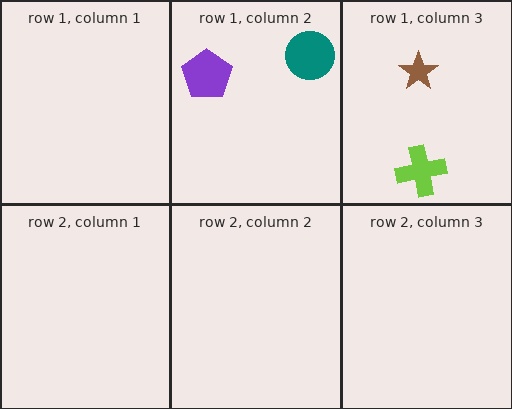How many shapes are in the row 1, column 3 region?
2.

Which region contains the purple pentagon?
The row 1, column 2 region.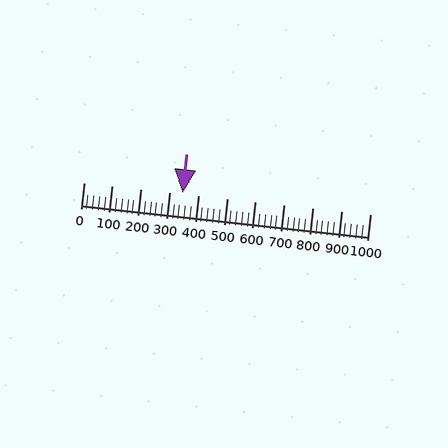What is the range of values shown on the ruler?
The ruler shows values from 0 to 1000.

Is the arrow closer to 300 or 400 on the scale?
The arrow is closer to 300.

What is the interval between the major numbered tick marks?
The major tick marks are spaced 100 units apart.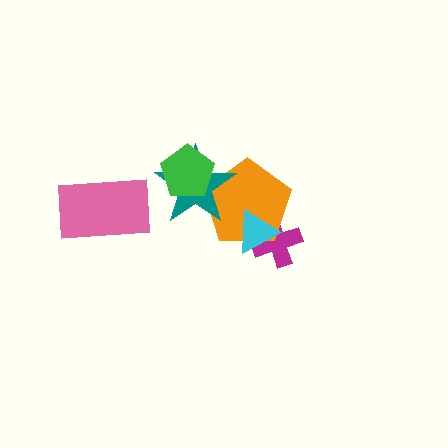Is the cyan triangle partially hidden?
No, no other shape covers it.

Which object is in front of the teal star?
The green pentagon is in front of the teal star.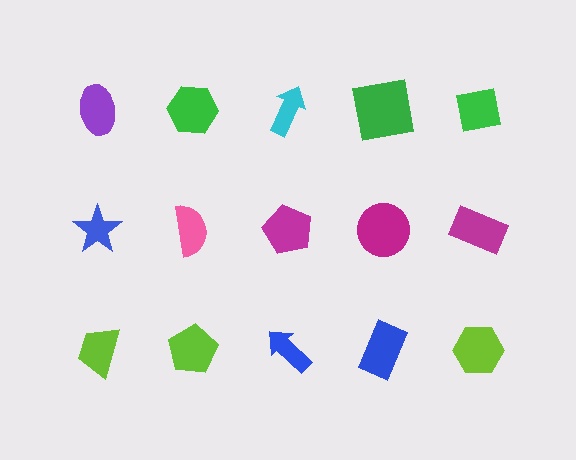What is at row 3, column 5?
A lime hexagon.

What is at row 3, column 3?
A blue arrow.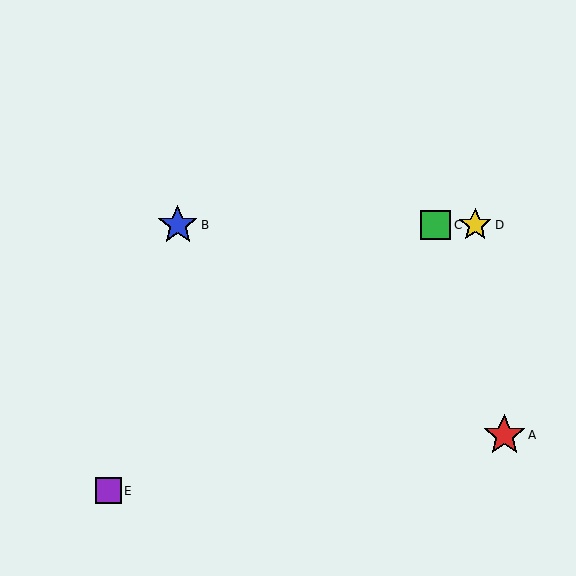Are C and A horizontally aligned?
No, C is at y≈225 and A is at y≈435.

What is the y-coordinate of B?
Object B is at y≈225.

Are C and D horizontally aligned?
Yes, both are at y≈225.